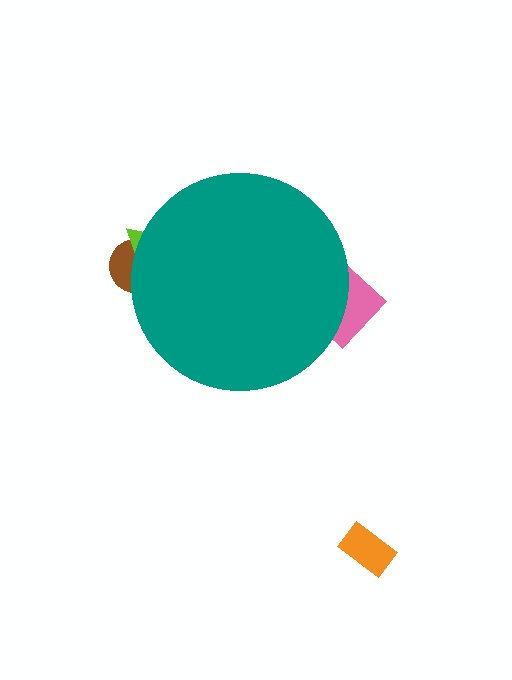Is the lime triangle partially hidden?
Yes, the lime triangle is partially hidden behind the teal circle.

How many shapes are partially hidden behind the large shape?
3 shapes are partially hidden.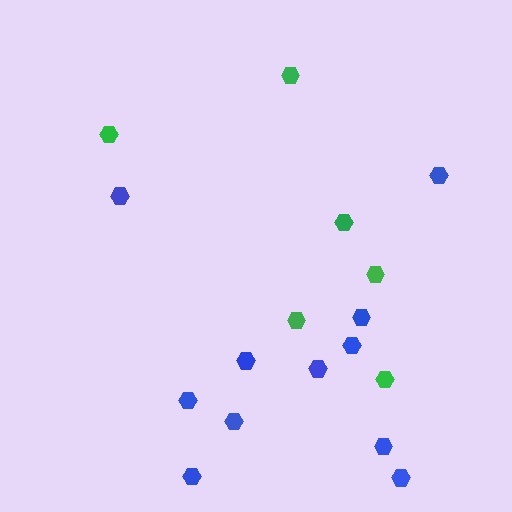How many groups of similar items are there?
There are 2 groups: one group of green hexagons (6) and one group of blue hexagons (11).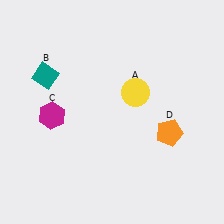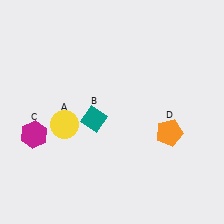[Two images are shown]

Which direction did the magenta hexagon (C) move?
The magenta hexagon (C) moved down.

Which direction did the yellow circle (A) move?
The yellow circle (A) moved left.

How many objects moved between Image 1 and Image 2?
3 objects moved between the two images.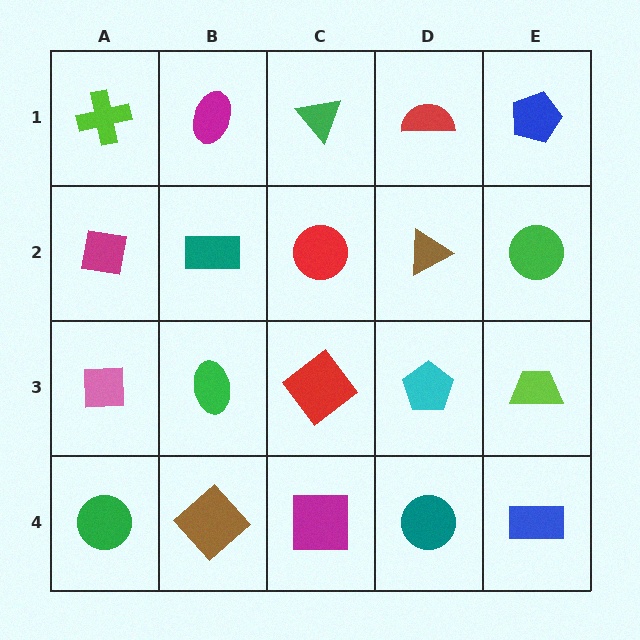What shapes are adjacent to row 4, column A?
A pink square (row 3, column A), a brown diamond (row 4, column B).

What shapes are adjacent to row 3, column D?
A brown triangle (row 2, column D), a teal circle (row 4, column D), a red diamond (row 3, column C), a lime trapezoid (row 3, column E).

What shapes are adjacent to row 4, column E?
A lime trapezoid (row 3, column E), a teal circle (row 4, column D).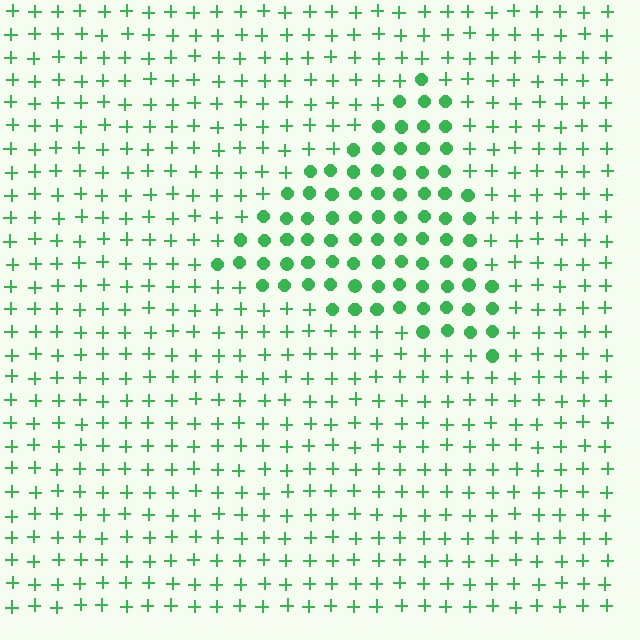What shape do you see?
I see a triangle.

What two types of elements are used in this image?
The image uses circles inside the triangle region and plus signs outside it.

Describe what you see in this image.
The image is filled with small green elements arranged in a uniform grid. A triangle-shaped region contains circles, while the surrounding area contains plus signs. The boundary is defined purely by the change in element shape.